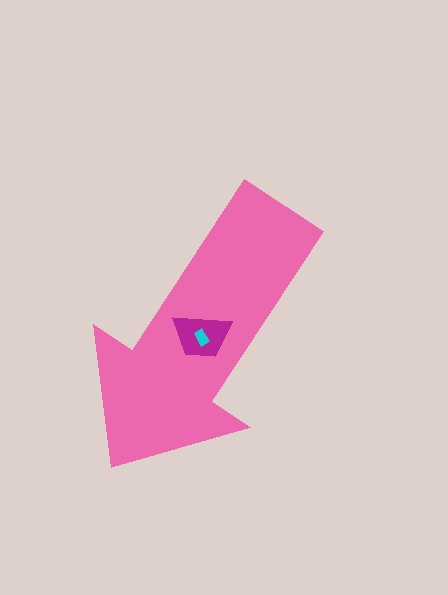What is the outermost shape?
The pink arrow.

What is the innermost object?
The cyan rectangle.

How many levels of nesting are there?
3.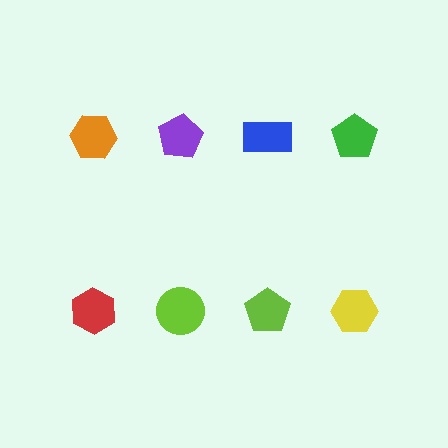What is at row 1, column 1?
An orange hexagon.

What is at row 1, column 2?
A purple pentagon.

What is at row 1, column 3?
A blue rectangle.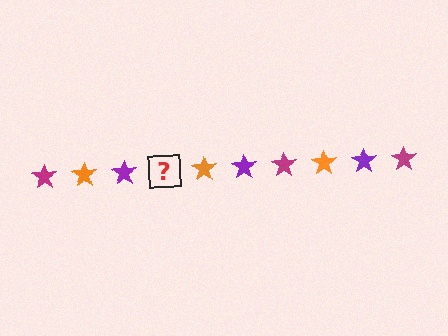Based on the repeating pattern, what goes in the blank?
The blank should be a magenta star.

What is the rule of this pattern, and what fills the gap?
The rule is that the pattern cycles through magenta, orange, purple stars. The gap should be filled with a magenta star.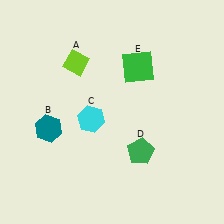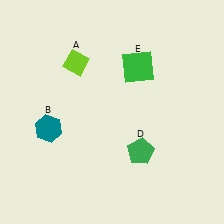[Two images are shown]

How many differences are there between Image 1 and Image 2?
There is 1 difference between the two images.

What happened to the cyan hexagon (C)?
The cyan hexagon (C) was removed in Image 2. It was in the bottom-left area of Image 1.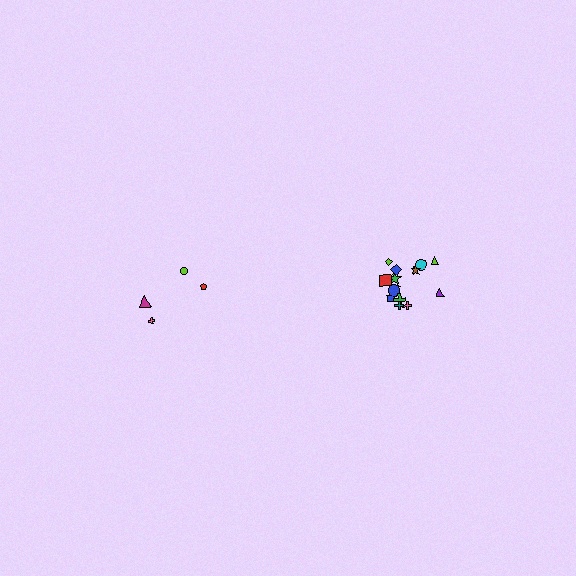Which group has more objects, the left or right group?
The right group.